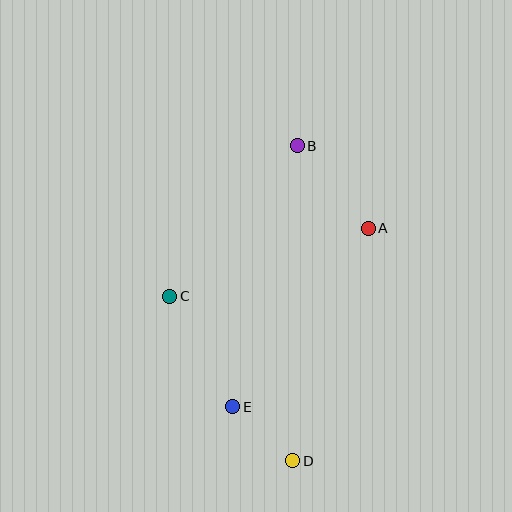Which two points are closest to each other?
Points D and E are closest to each other.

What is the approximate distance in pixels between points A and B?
The distance between A and B is approximately 109 pixels.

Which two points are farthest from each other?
Points B and D are farthest from each other.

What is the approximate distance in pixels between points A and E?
The distance between A and E is approximately 224 pixels.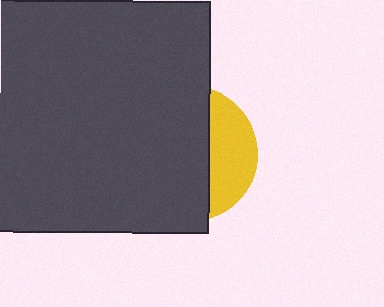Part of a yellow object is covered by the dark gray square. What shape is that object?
It is a circle.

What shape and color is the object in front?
The object in front is a dark gray square.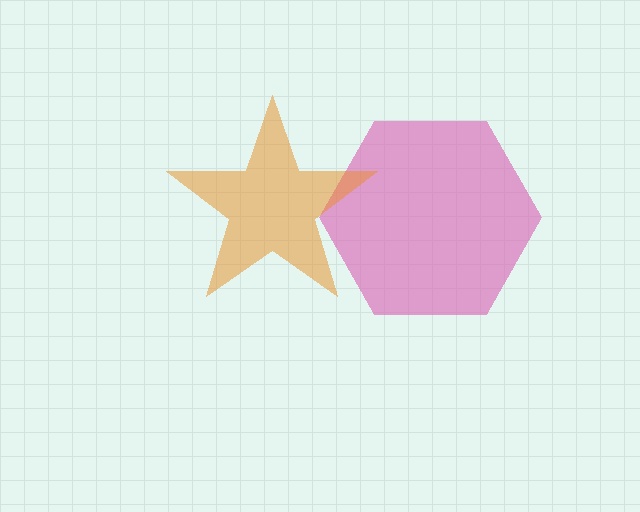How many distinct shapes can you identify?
There are 2 distinct shapes: a pink hexagon, an orange star.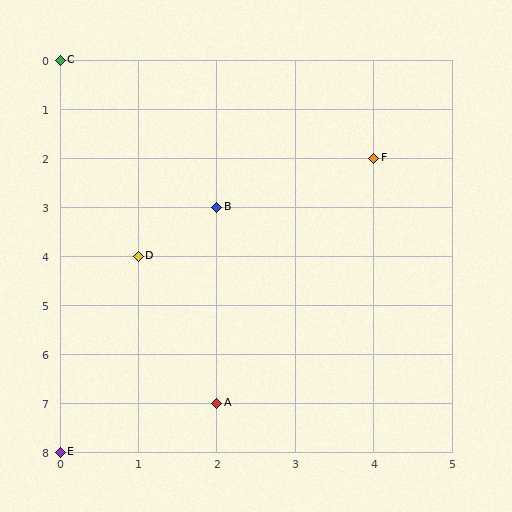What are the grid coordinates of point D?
Point D is at grid coordinates (1, 4).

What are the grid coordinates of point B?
Point B is at grid coordinates (2, 3).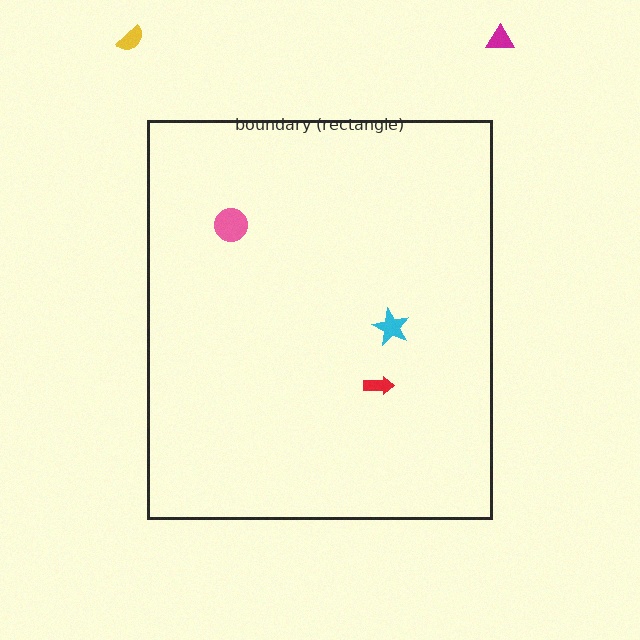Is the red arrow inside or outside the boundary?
Inside.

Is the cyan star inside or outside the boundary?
Inside.